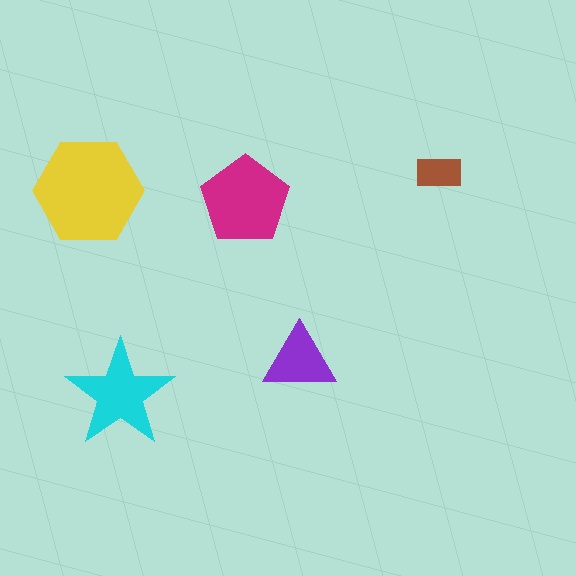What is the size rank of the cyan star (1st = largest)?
3rd.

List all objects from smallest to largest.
The brown rectangle, the purple triangle, the cyan star, the magenta pentagon, the yellow hexagon.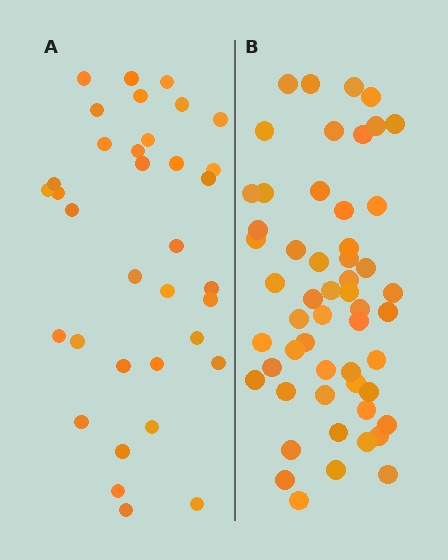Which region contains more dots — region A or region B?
Region B (the right region) has more dots.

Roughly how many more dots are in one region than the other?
Region B has approximately 20 more dots than region A.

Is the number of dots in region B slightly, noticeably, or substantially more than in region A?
Region B has substantially more. The ratio is roughly 1.5 to 1.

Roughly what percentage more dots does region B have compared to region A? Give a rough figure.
About 55% more.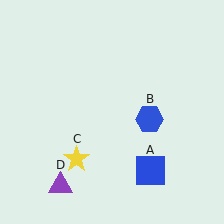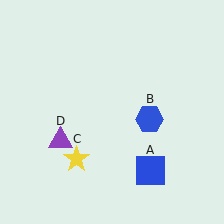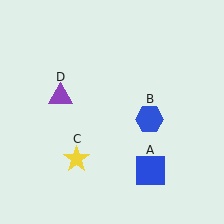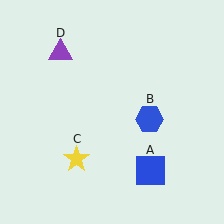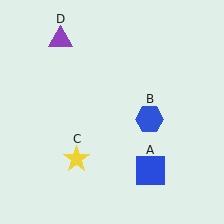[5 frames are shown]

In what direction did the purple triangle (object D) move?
The purple triangle (object D) moved up.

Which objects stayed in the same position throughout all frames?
Blue square (object A) and blue hexagon (object B) and yellow star (object C) remained stationary.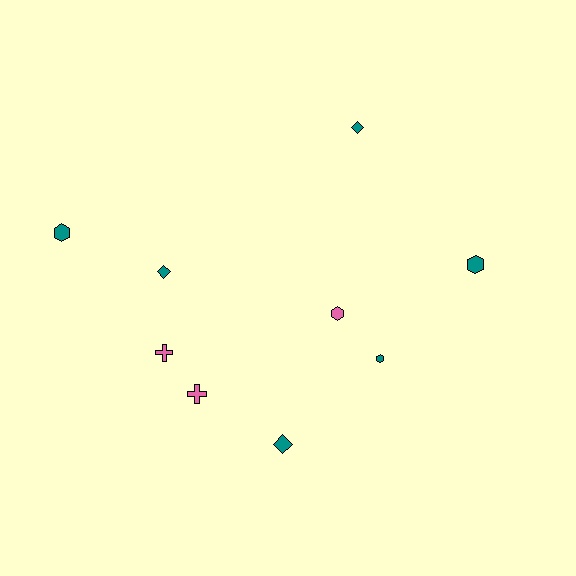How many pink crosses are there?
There are 2 pink crosses.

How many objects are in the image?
There are 9 objects.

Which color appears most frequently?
Teal, with 6 objects.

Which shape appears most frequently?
Hexagon, with 4 objects.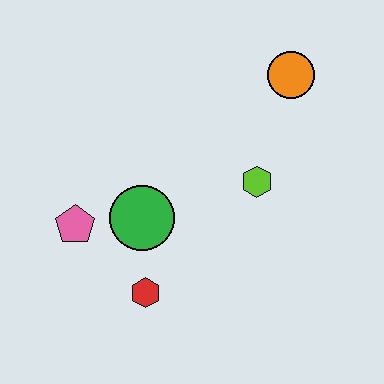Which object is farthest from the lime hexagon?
The pink pentagon is farthest from the lime hexagon.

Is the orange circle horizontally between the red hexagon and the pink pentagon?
No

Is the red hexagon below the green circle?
Yes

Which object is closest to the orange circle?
The lime hexagon is closest to the orange circle.